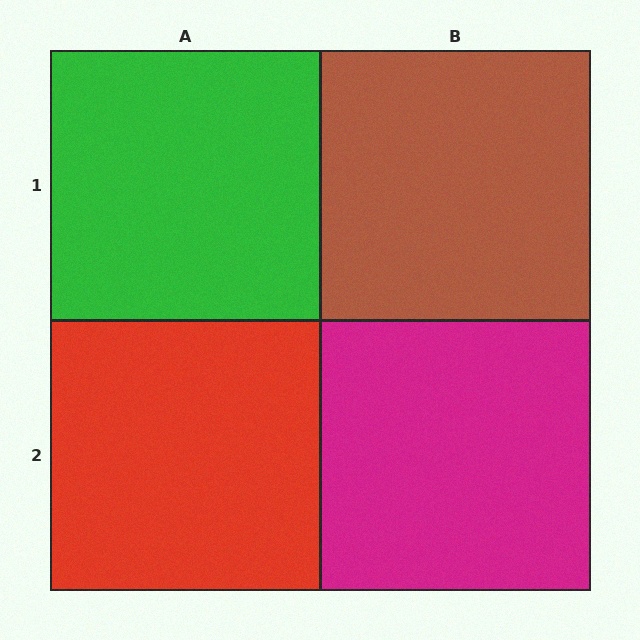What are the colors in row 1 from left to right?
Green, brown.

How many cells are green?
1 cell is green.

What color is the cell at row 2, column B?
Magenta.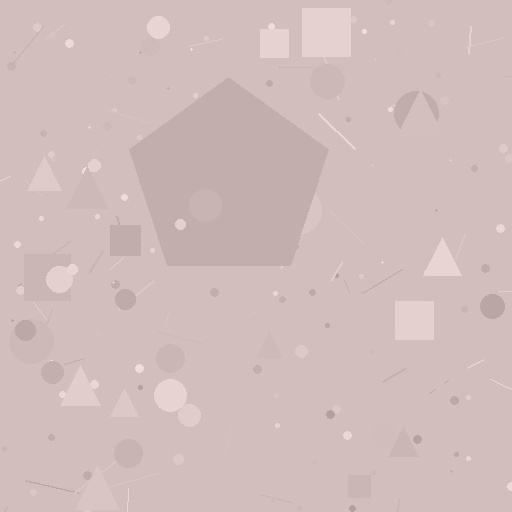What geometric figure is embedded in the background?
A pentagon is embedded in the background.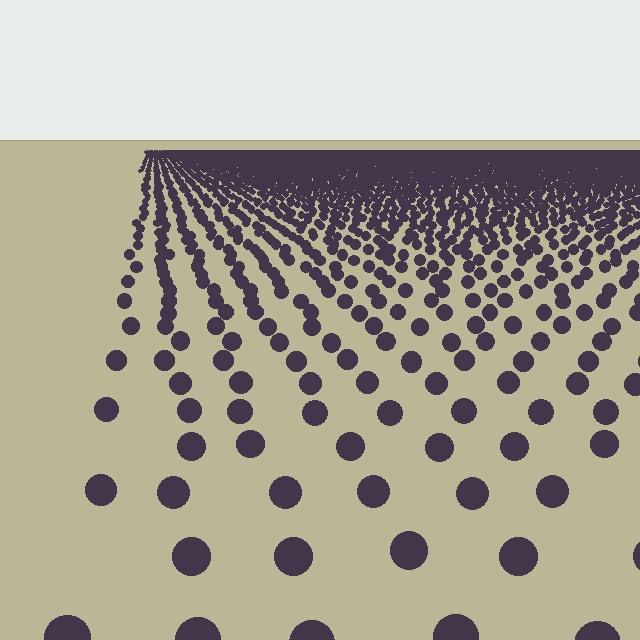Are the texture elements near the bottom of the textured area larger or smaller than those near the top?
Larger. Near the bottom, elements are closer to the viewer and appear at a bigger on-screen size.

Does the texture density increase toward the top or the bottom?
Density increases toward the top.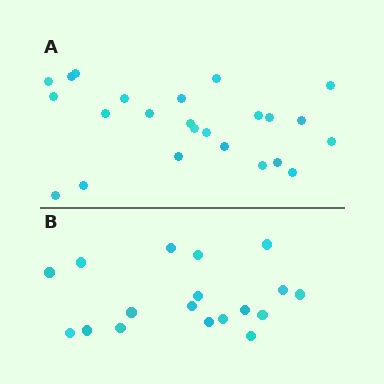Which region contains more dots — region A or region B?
Region A (the top region) has more dots.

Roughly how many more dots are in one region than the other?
Region A has about 6 more dots than region B.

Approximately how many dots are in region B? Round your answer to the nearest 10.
About 20 dots. (The exact count is 18, which rounds to 20.)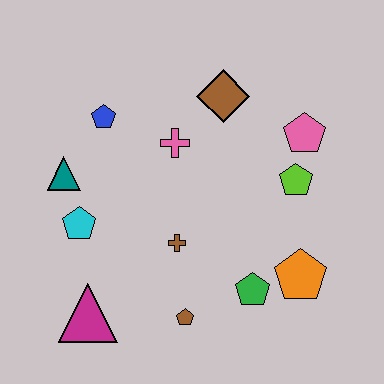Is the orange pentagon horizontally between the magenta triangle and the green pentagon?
No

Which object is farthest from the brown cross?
The pink pentagon is farthest from the brown cross.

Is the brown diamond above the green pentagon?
Yes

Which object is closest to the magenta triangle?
The cyan pentagon is closest to the magenta triangle.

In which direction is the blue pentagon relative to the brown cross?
The blue pentagon is above the brown cross.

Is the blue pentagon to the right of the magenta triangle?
Yes